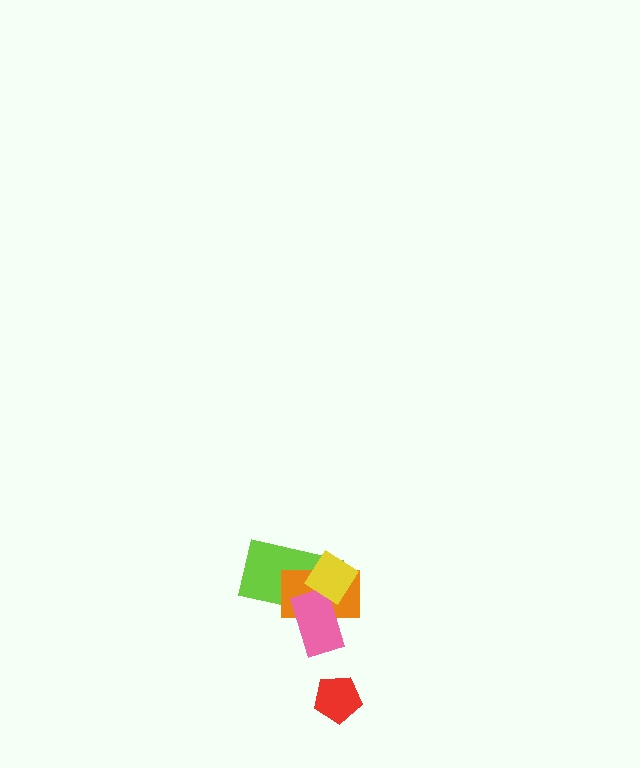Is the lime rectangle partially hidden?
Yes, it is partially covered by another shape.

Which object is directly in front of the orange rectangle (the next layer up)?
The pink rectangle is directly in front of the orange rectangle.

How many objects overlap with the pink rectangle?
3 objects overlap with the pink rectangle.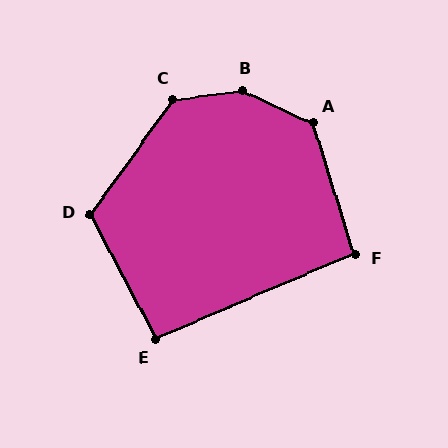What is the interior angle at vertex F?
Approximately 95 degrees (obtuse).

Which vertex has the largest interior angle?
B, at approximately 148 degrees.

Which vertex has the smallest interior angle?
E, at approximately 94 degrees.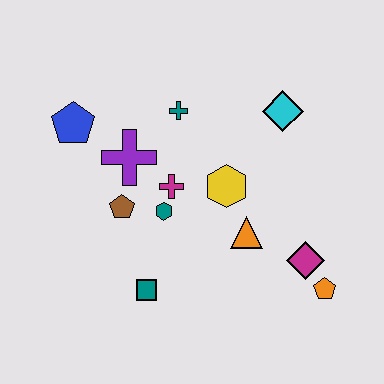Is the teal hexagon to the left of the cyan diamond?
Yes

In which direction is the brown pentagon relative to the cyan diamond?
The brown pentagon is to the left of the cyan diamond.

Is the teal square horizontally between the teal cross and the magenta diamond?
No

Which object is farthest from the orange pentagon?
The blue pentagon is farthest from the orange pentagon.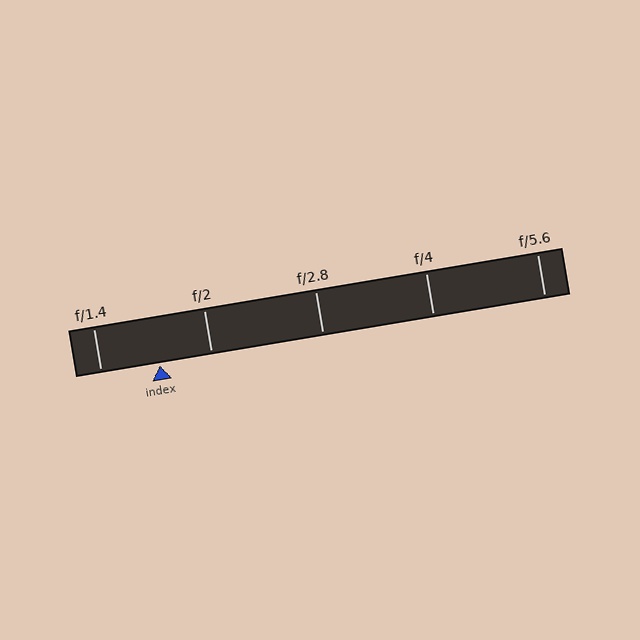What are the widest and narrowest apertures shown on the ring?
The widest aperture shown is f/1.4 and the narrowest is f/5.6.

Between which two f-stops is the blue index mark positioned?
The index mark is between f/1.4 and f/2.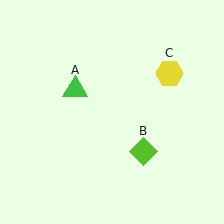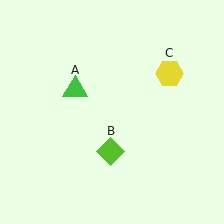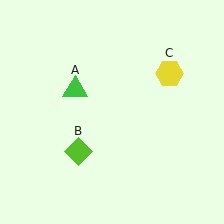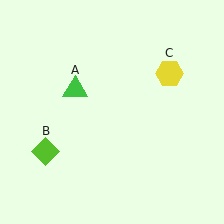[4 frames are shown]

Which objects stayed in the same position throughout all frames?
Green triangle (object A) and yellow hexagon (object C) remained stationary.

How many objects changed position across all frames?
1 object changed position: lime diamond (object B).